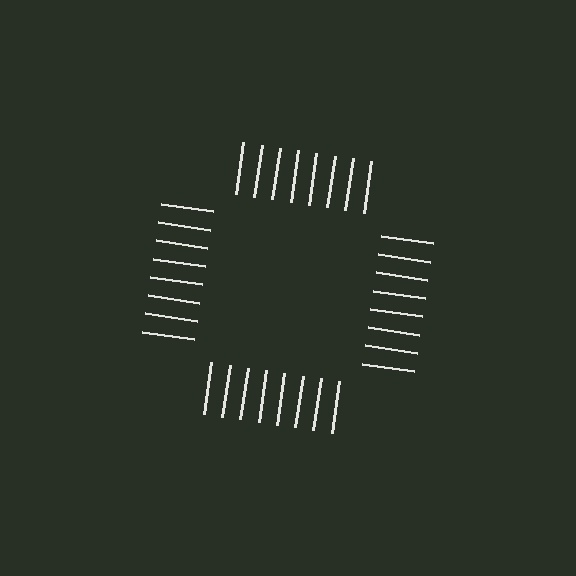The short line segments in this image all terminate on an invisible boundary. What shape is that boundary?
An illusory square — the line segments terminate on its edges but no continuous stroke is drawn.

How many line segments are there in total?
32 — 8 along each of the 4 edges.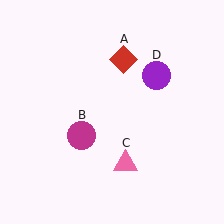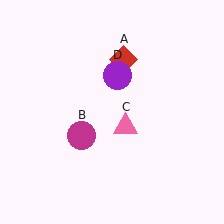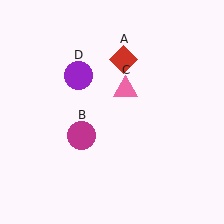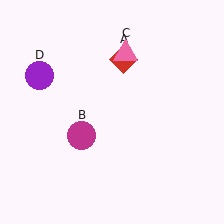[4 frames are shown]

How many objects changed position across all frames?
2 objects changed position: pink triangle (object C), purple circle (object D).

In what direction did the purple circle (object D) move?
The purple circle (object D) moved left.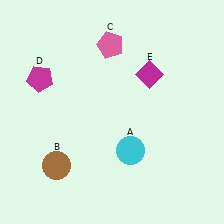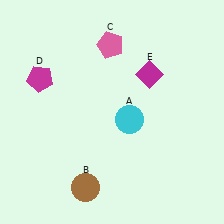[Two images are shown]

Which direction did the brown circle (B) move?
The brown circle (B) moved right.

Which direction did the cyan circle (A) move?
The cyan circle (A) moved up.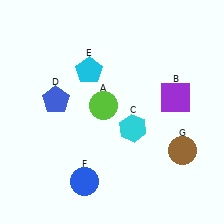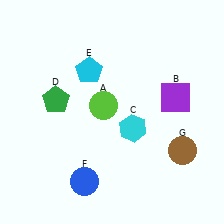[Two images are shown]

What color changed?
The pentagon (D) changed from blue in Image 1 to green in Image 2.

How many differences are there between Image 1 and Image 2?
There is 1 difference between the two images.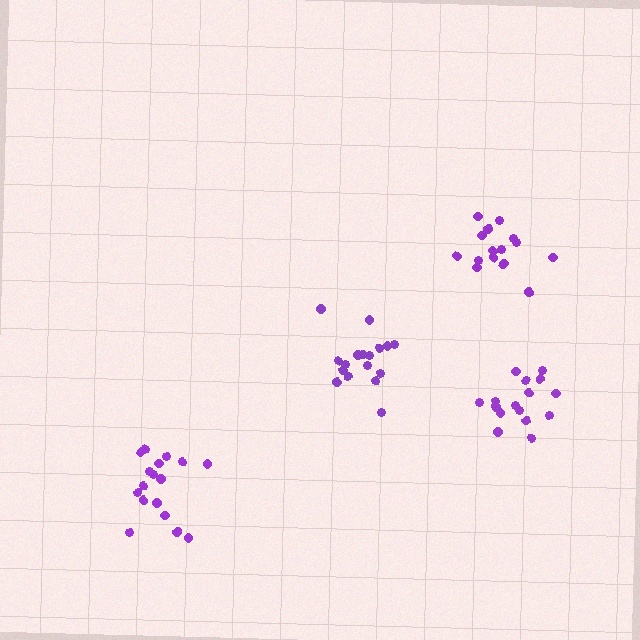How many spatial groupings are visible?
There are 4 spatial groupings.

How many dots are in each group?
Group 1: 17 dots, Group 2: 15 dots, Group 3: 16 dots, Group 4: 18 dots (66 total).